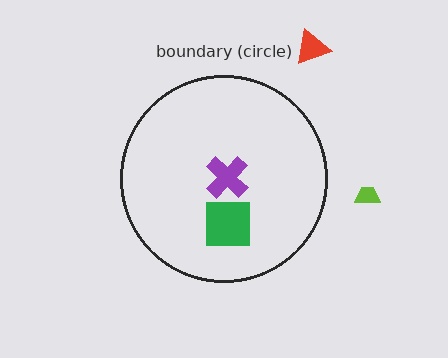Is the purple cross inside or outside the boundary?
Inside.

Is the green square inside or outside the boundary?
Inside.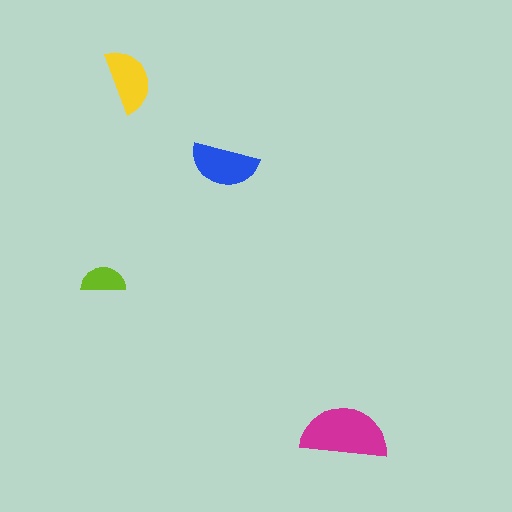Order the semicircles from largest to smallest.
the magenta one, the blue one, the yellow one, the lime one.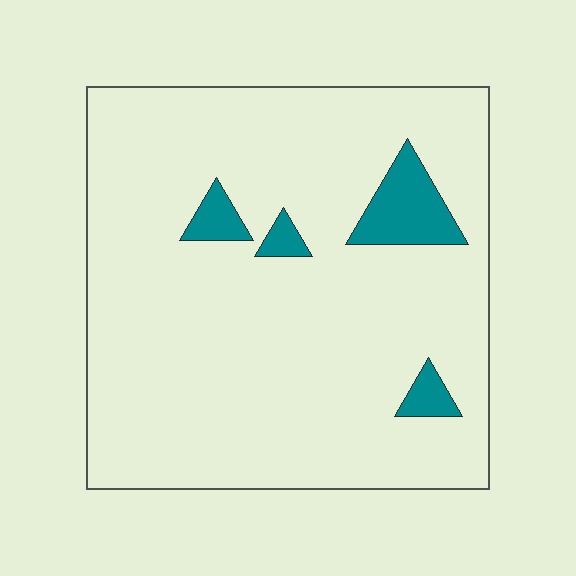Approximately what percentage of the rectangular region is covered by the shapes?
Approximately 10%.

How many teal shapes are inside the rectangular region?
4.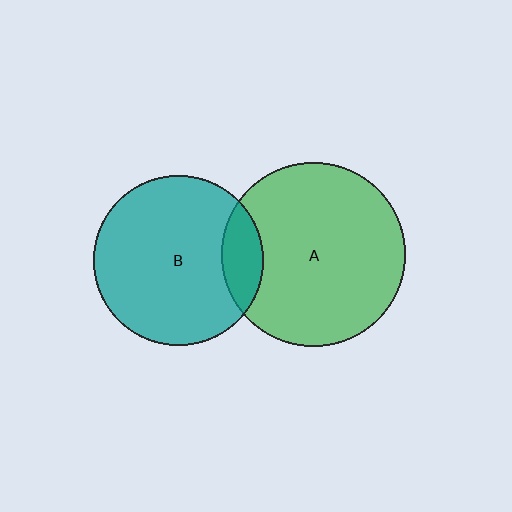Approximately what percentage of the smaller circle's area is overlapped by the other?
Approximately 15%.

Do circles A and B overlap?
Yes.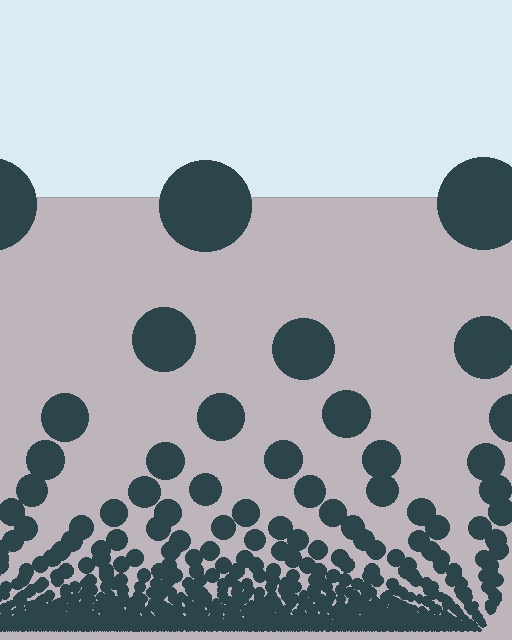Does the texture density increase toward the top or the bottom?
Density increases toward the bottom.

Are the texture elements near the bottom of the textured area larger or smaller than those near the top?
Smaller. The gradient is inverted — elements near the bottom are smaller and denser.